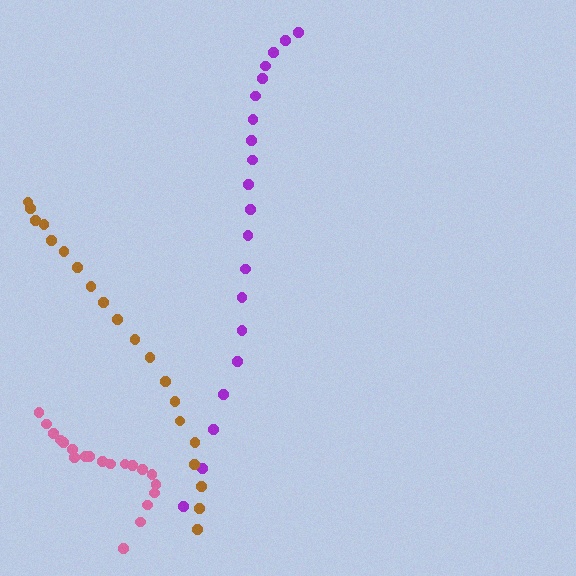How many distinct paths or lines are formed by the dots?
There are 3 distinct paths.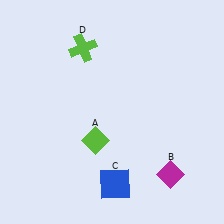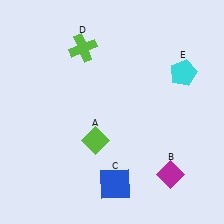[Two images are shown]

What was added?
A cyan pentagon (E) was added in Image 2.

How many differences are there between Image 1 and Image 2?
There is 1 difference between the two images.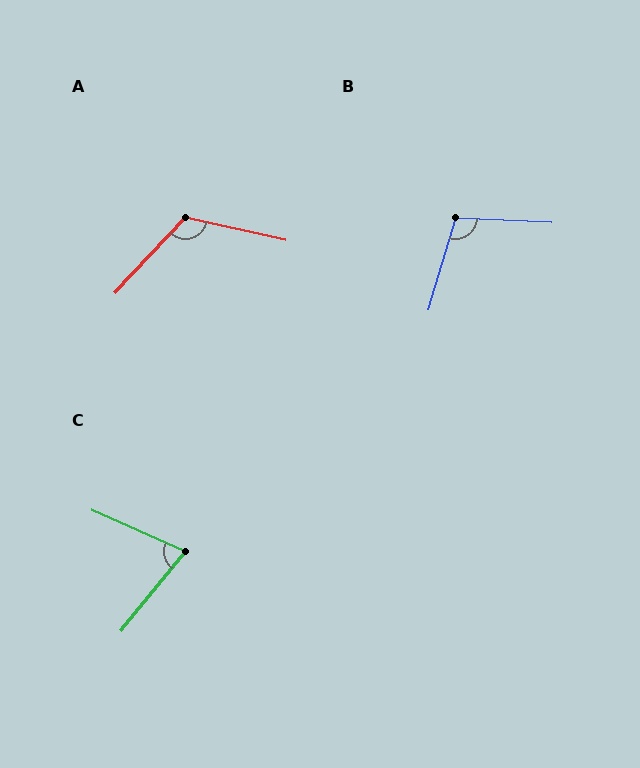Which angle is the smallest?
C, at approximately 75 degrees.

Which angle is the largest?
A, at approximately 121 degrees.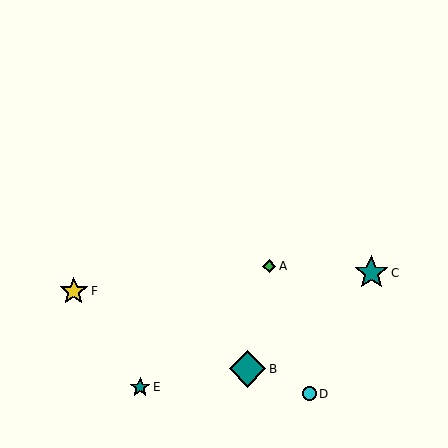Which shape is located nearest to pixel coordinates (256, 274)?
The green diamond (labeled A) at (269, 266) is nearest to that location.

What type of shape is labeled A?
Shape A is a green diamond.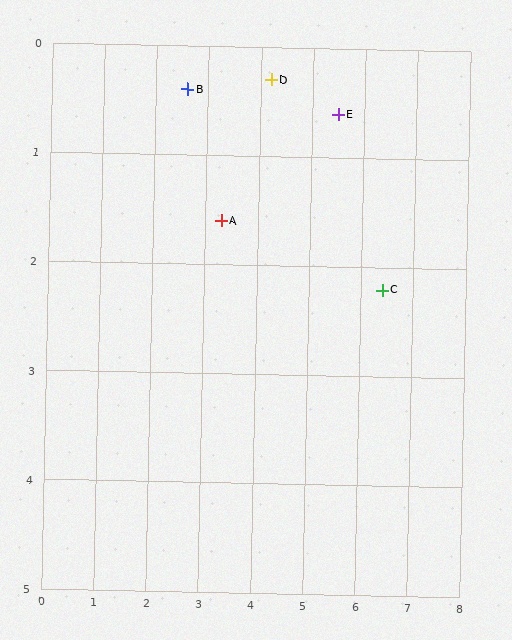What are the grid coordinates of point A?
Point A is at approximately (3.3, 1.6).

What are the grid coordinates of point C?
Point C is at approximately (6.4, 2.2).